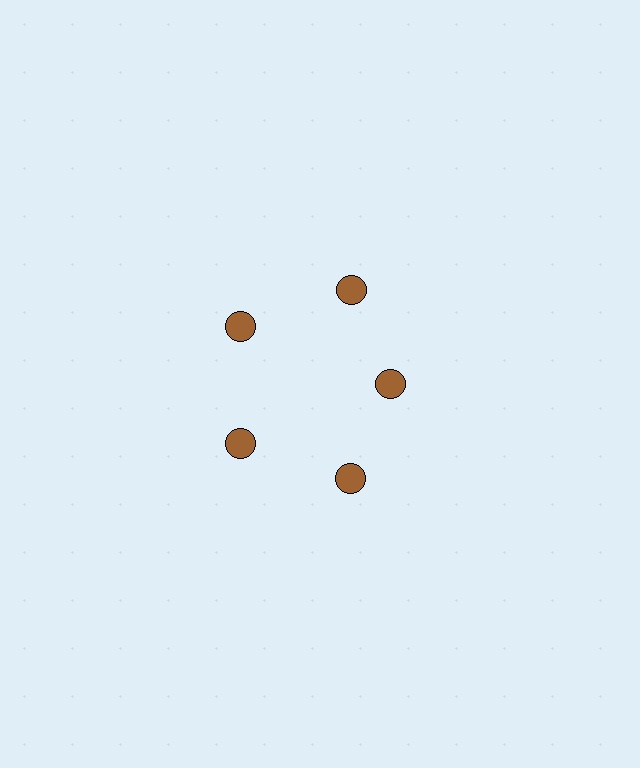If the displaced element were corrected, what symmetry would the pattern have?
It would have 5-fold rotational symmetry — the pattern would map onto itself every 72 degrees.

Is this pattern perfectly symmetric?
No. The 5 brown circles are arranged in a ring, but one element near the 3 o'clock position is pulled inward toward the center, breaking the 5-fold rotational symmetry.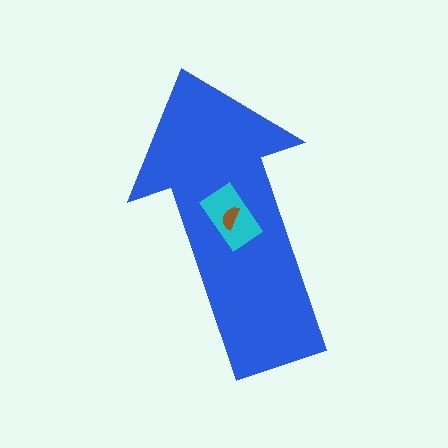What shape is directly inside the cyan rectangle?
The brown semicircle.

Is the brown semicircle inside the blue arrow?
Yes.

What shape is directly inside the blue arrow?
The cyan rectangle.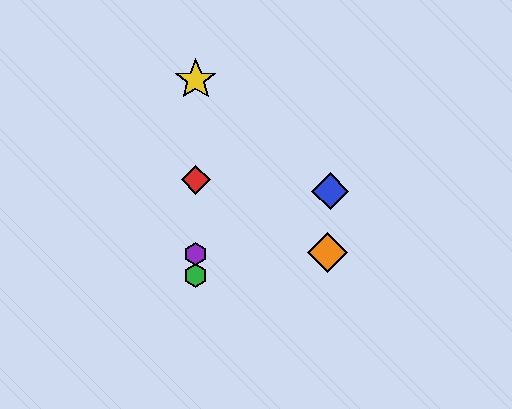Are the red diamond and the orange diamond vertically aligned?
No, the red diamond is at x≈196 and the orange diamond is at x≈328.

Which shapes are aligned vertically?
The red diamond, the green hexagon, the yellow star, the purple hexagon are aligned vertically.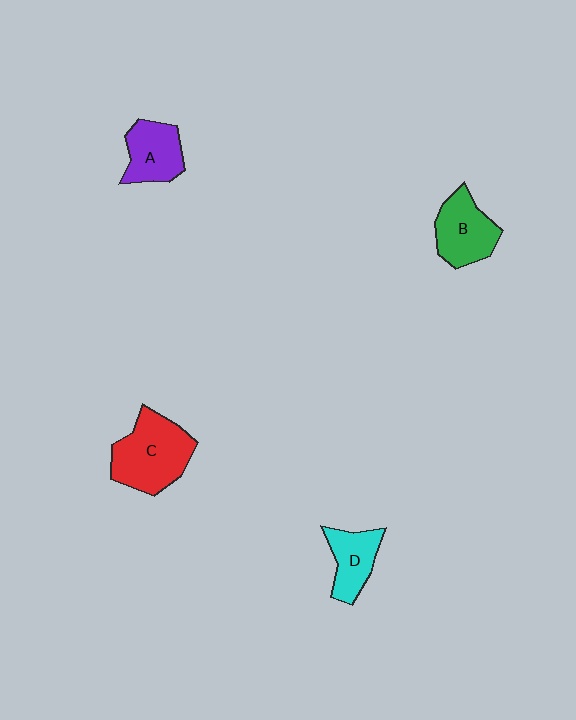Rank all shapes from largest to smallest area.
From largest to smallest: C (red), B (green), A (purple), D (cyan).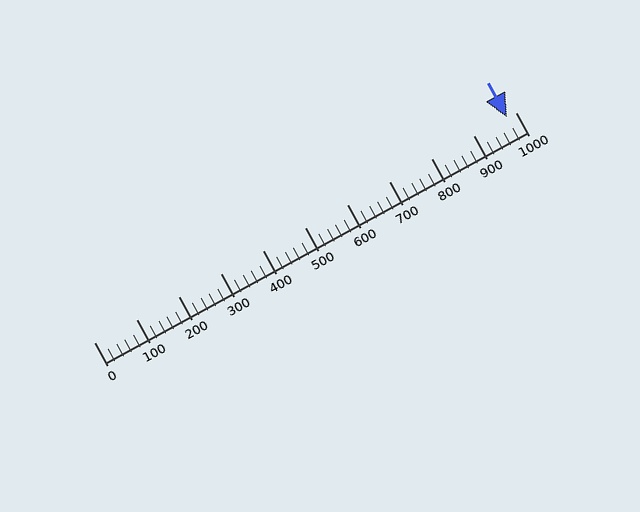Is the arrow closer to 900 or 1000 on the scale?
The arrow is closer to 1000.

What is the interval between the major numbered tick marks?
The major tick marks are spaced 100 units apart.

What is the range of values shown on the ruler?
The ruler shows values from 0 to 1000.